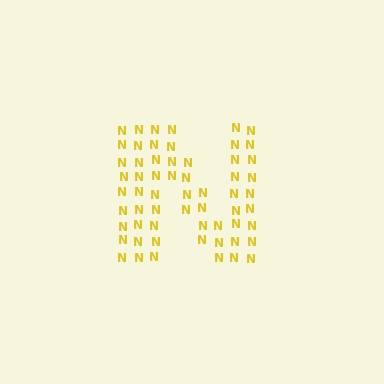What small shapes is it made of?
It is made of small letter N's.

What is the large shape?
The large shape is the letter N.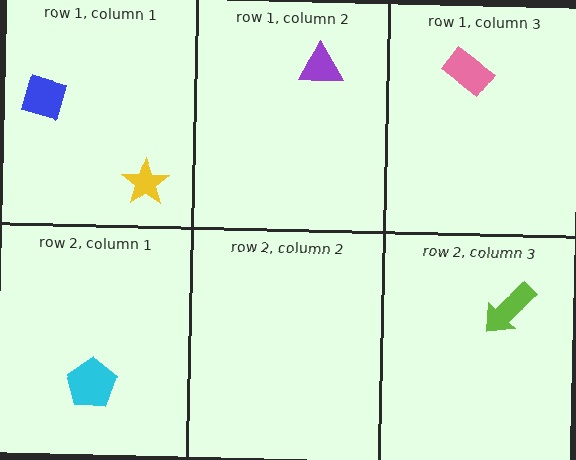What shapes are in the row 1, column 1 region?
The blue diamond, the yellow star.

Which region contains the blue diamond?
The row 1, column 1 region.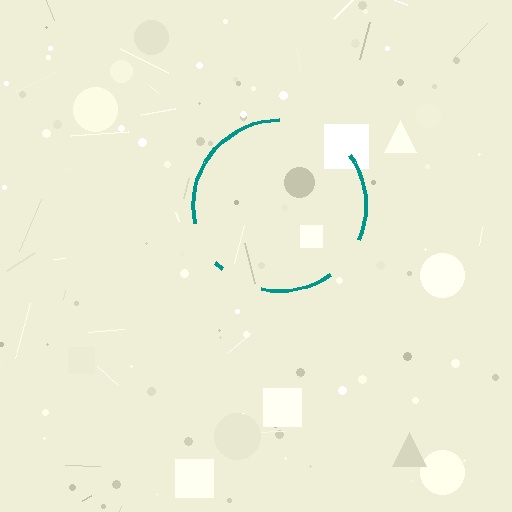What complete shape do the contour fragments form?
The contour fragments form a circle.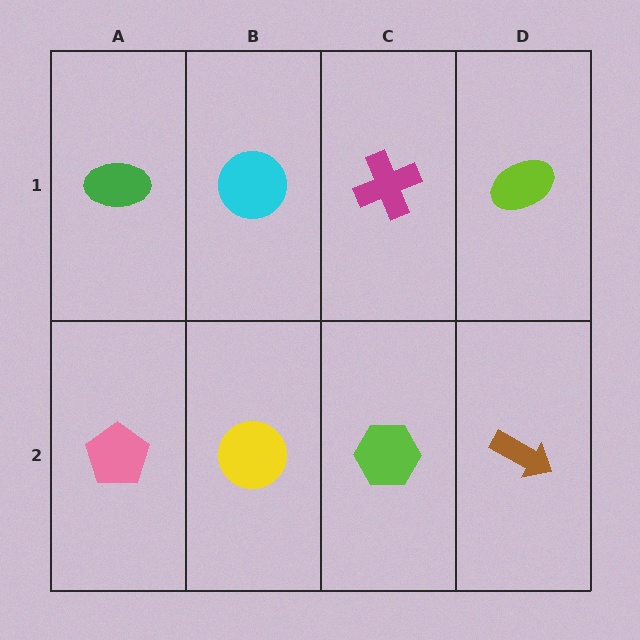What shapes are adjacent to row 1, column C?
A lime hexagon (row 2, column C), a cyan circle (row 1, column B), a lime ellipse (row 1, column D).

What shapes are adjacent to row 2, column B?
A cyan circle (row 1, column B), a pink pentagon (row 2, column A), a lime hexagon (row 2, column C).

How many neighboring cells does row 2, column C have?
3.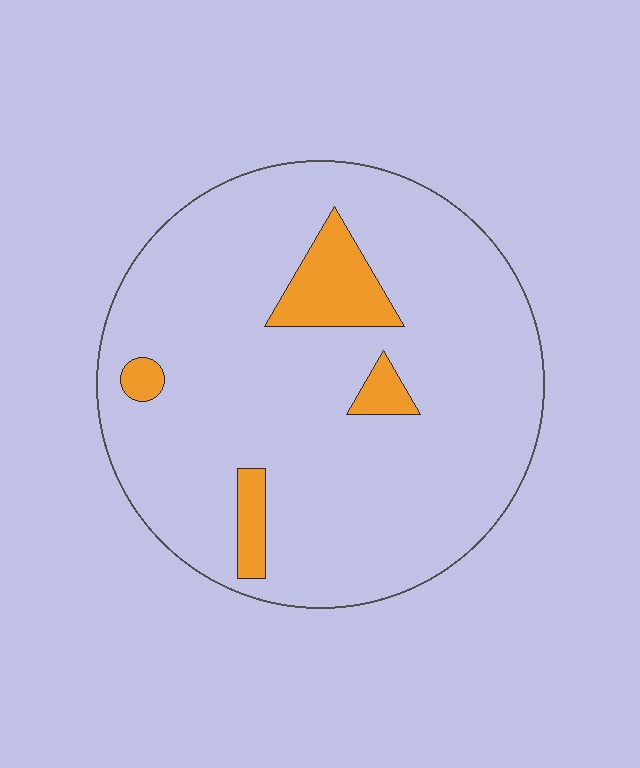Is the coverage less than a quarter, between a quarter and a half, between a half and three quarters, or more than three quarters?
Less than a quarter.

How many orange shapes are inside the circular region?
4.